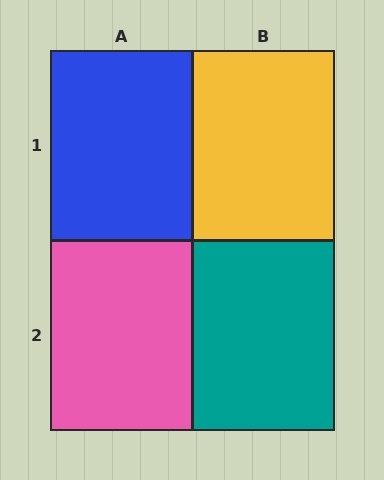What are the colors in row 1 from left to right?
Blue, yellow.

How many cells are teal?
1 cell is teal.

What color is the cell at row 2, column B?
Teal.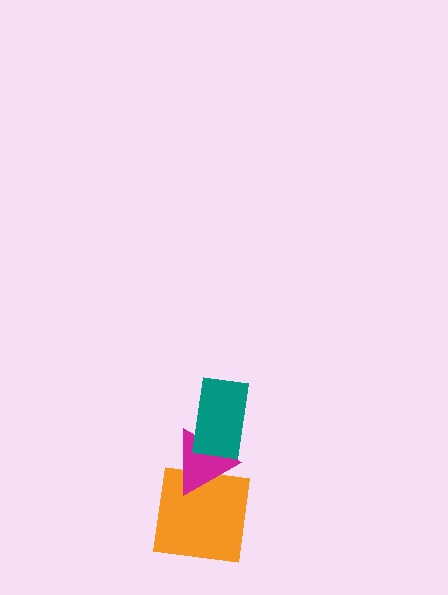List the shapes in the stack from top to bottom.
From top to bottom: the teal rectangle, the magenta triangle, the orange square.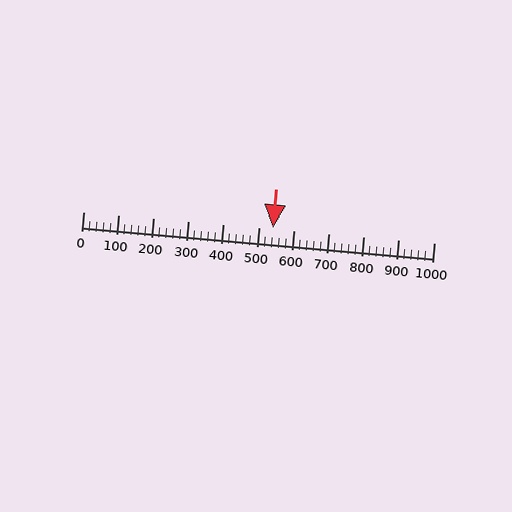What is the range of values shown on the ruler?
The ruler shows values from 0 to 1000.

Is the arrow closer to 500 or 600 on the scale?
The arrow is closer to 500.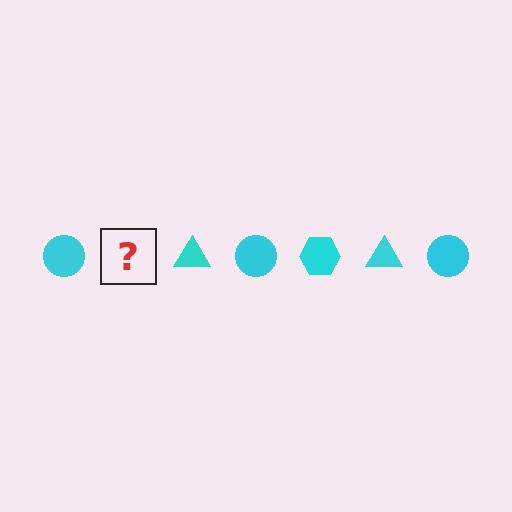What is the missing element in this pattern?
The missing element is a cyan hexagon.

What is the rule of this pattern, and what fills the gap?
The rule is that the pattern cycles through circle, hexagon, triangle shapes in cyan. The gap should be filled with a cyan hexagon.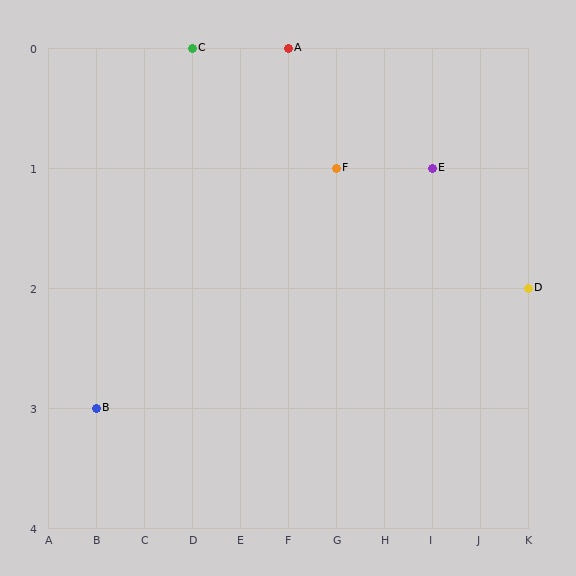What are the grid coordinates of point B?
Point B is at grid coordinates (B, 3).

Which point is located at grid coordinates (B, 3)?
Point B is at (B, 3).